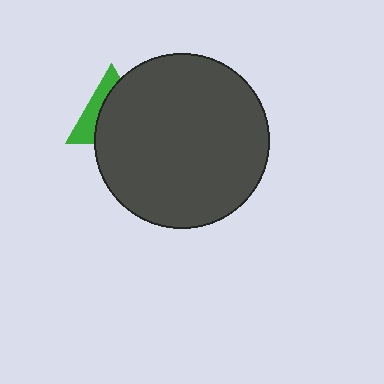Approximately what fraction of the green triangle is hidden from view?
Roughly 65% of the green triangle is hidden behind the dark gray circle.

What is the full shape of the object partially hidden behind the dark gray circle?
The partially hidden object is a green triangle.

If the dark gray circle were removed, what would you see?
You would see the complete green triangle.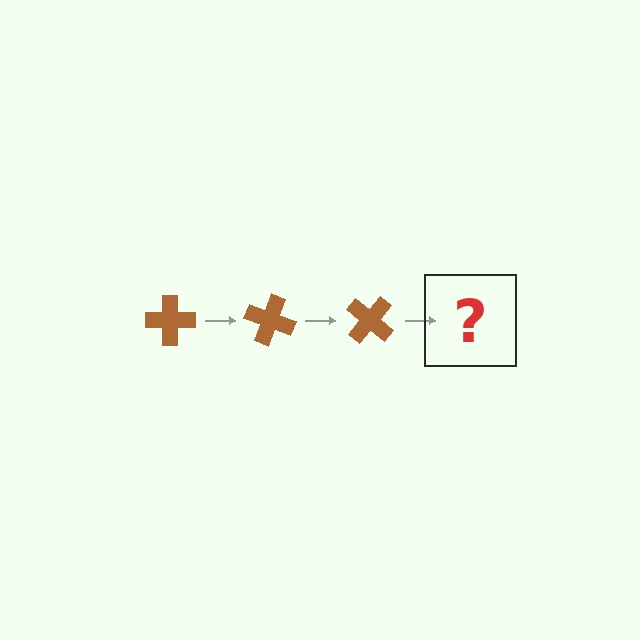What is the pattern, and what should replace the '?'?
The pattern is that the cross rotates 20 degrees each step. The '?' should be a brown cross rotated 60 degrees.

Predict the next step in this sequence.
The next step is a brown cross rotated 60 degrees.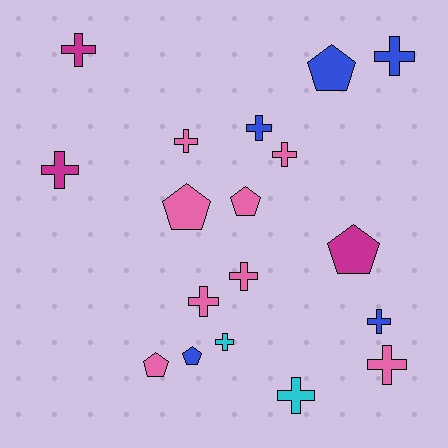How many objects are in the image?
There are 18 objects.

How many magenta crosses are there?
There are 2 magenta crosses.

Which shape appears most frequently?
Cross, with 12 objects.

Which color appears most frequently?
Pink, with 8 objects.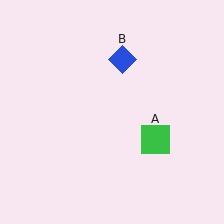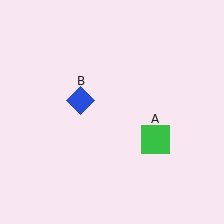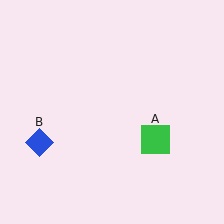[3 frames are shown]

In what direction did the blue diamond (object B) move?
The blue diamond (object B) moved down and to the left.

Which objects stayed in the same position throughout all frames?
Green square (object A) remained stationary.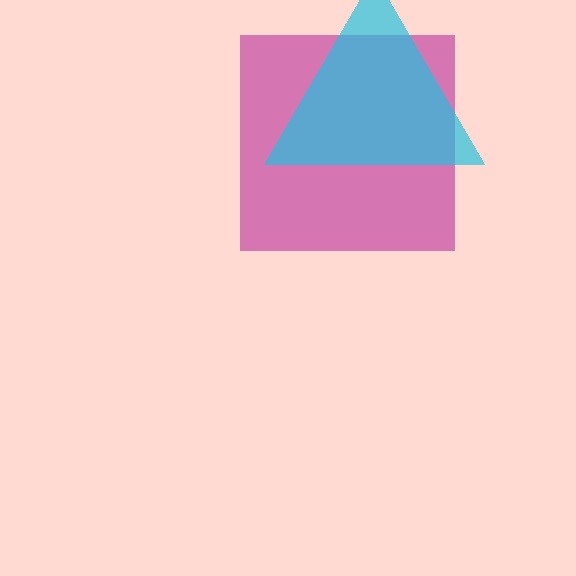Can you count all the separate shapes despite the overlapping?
Yes, there are 2 separate shapes.